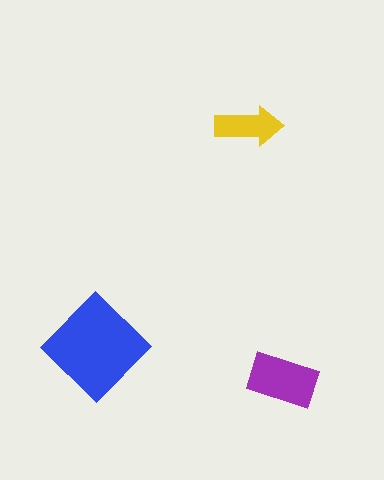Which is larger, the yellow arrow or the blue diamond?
The blue diamond.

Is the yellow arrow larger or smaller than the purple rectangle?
Smaller.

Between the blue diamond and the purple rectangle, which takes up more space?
The blue diamond.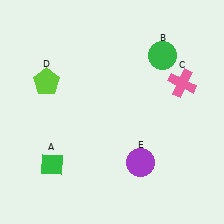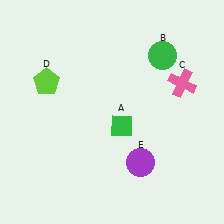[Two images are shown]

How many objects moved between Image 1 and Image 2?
1 object moved between the two images.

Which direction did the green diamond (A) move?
The green diamond (A) moved right.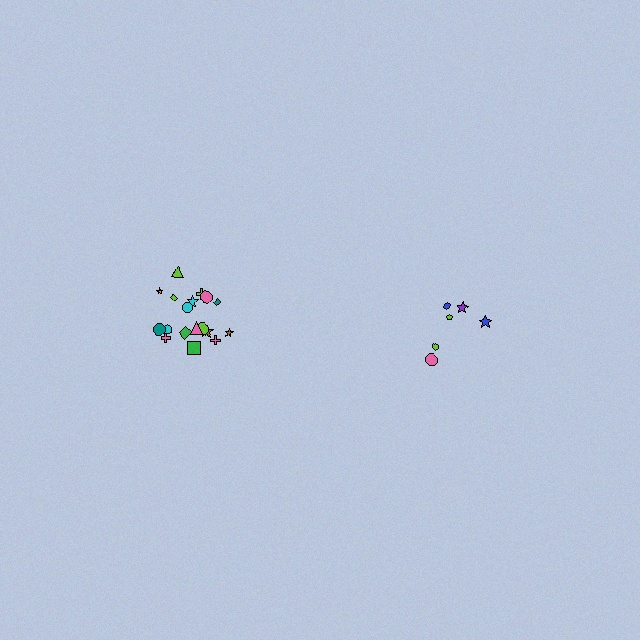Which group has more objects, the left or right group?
The left group.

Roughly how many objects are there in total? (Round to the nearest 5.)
Roughly 25 objects in total.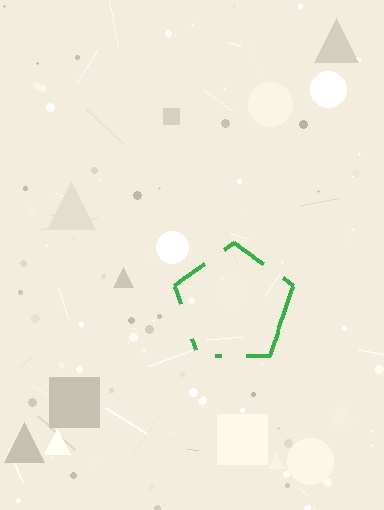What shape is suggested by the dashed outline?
The dashed outline suggests a pentagon.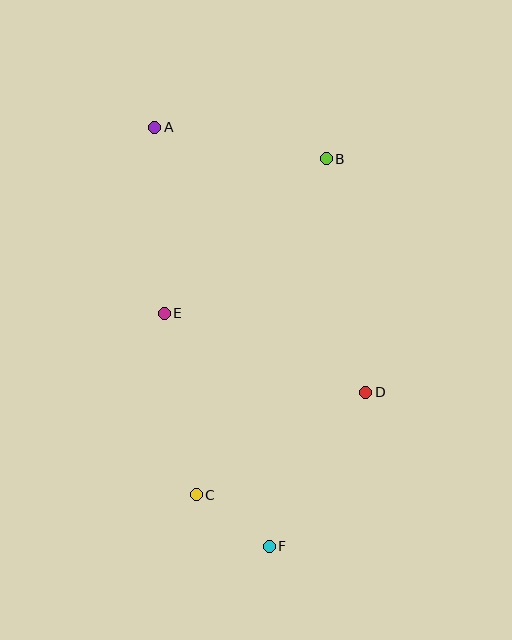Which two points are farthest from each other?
Points A and F are farthest from each other.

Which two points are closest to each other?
Points C and F are closest to each other.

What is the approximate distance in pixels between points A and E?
The distance between A and E is approximately 186 pixels.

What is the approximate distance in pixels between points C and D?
The distance between C and D is approximately 198 pixels.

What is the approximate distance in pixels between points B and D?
The distance between B and D is approximately 237 pixels.